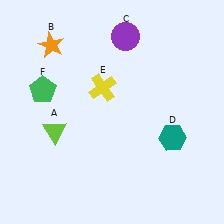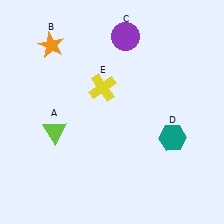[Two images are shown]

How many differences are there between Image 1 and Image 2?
There is 1 difference between the two images.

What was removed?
The green pentagon (F) was removed in Image 2.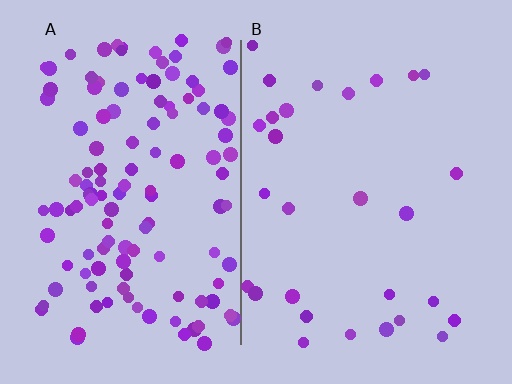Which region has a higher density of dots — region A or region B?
A (the left).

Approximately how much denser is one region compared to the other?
Approximately 4.2× — region A over region B.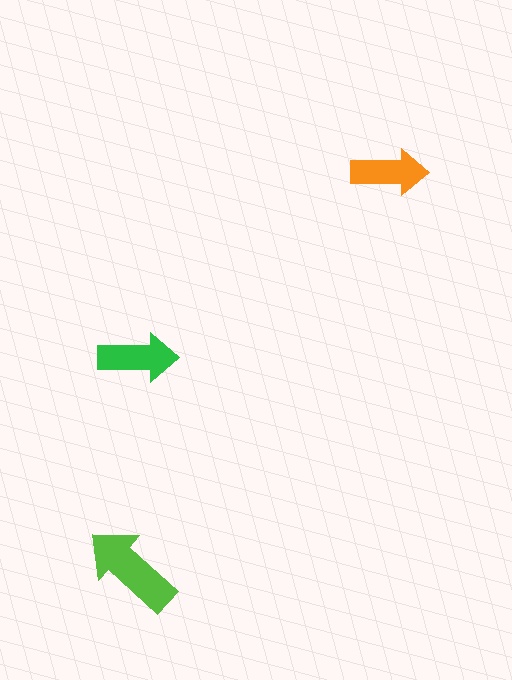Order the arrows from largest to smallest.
the lime one, the green one, the orange one.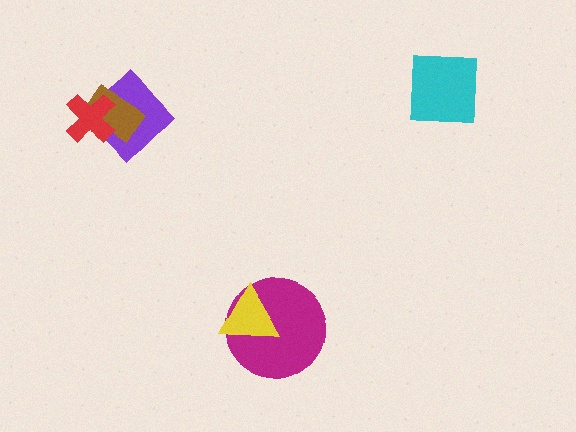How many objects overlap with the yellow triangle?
1 object overlaps with the yellow triangle.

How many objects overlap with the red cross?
2 objects overlap with the red cross.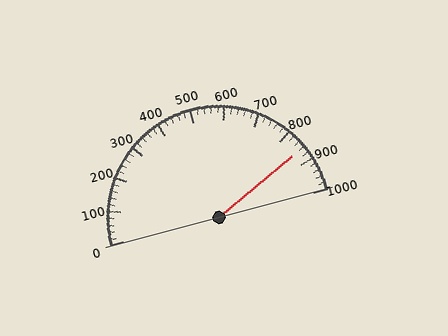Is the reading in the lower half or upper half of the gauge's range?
The reading is in the upper half of the range (0 to 1000).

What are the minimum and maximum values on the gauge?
The gauge ranges from 0 to 1000.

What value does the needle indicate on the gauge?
The needle indicates approximately 860.